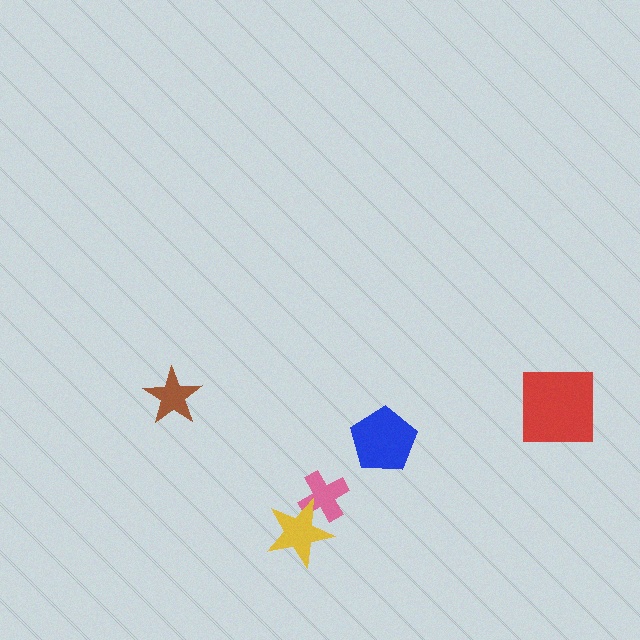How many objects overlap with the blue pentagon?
0 objects overlap with the blue pentagon.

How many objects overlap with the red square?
0 objects overlap with the red square.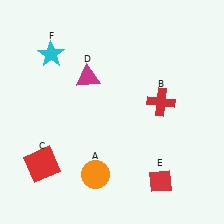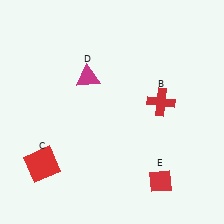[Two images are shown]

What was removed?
The orange circle (A), the cyan star (F) were removed in Image 2.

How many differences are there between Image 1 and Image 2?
There are 2 differences between the two images.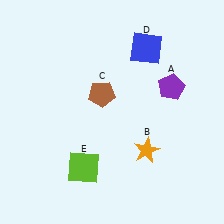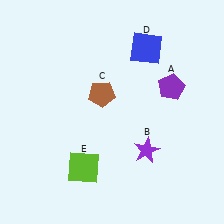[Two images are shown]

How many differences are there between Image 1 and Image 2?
There is 1 difference between the two images.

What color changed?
The star (B) changed from orange in Image 1 to purple in Image 2.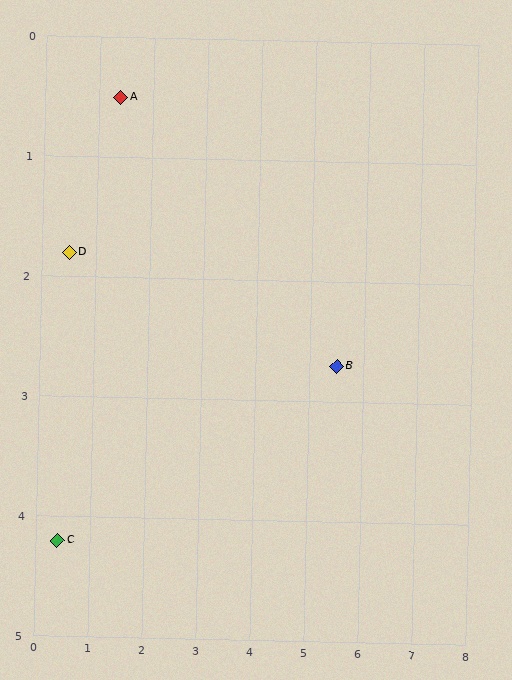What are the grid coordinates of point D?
Point D is at approximately (0.5, 1.8).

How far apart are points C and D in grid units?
Points C and D are about 2.4 grid units apart.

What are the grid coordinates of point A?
Point A is at approximately (1.4, 0.5).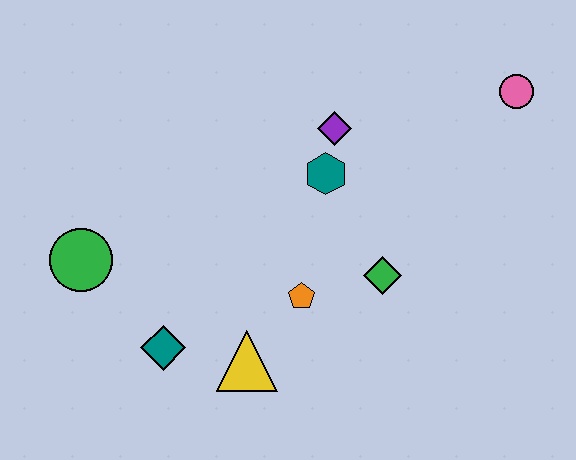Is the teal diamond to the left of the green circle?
No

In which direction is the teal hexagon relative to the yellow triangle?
The teal hexagon is above the yellow triangle.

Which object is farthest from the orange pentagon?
The pink circle is farthest from the orange pentagon.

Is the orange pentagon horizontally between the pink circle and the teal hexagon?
No